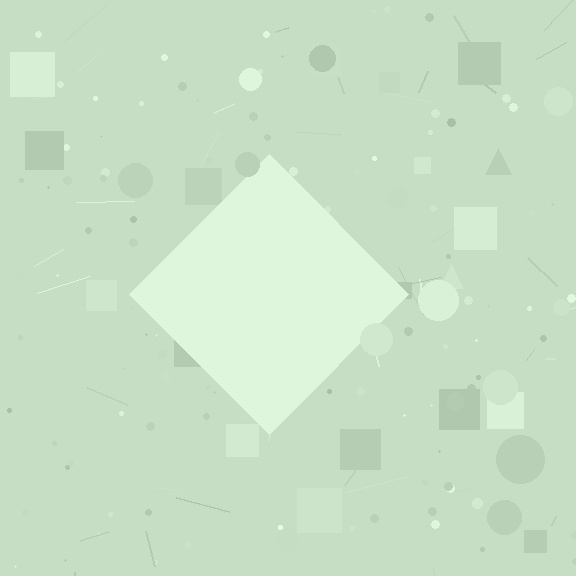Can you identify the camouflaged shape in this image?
The camouflaged shape is a diamond.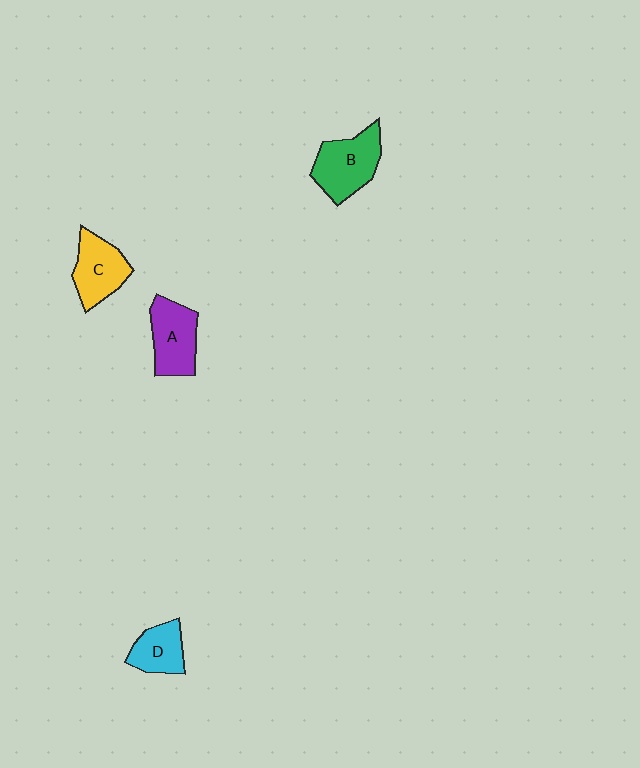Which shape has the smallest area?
Shape D (cyan).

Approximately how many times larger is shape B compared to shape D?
Approximately 1.5 times.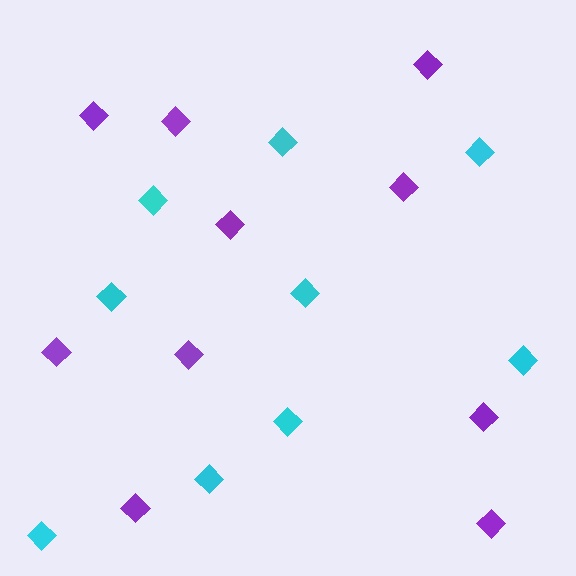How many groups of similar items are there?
There are 2 groups: one group of cyan diamonds (9) and one group of purple diamonds (10).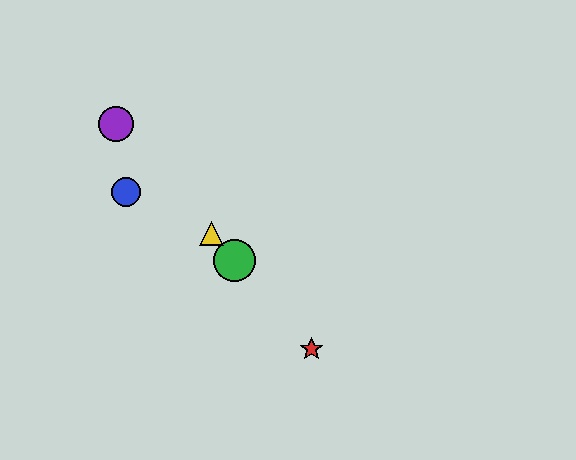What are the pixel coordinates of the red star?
The red star is at (311, 349).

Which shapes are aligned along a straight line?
The red star, the green circle, the yellow triangle, the purple circle are aligned along a straight line.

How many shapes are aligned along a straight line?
4 shapes (the red star, the green circle, the yellow triangle, the purple circle) are aligned along a straight line.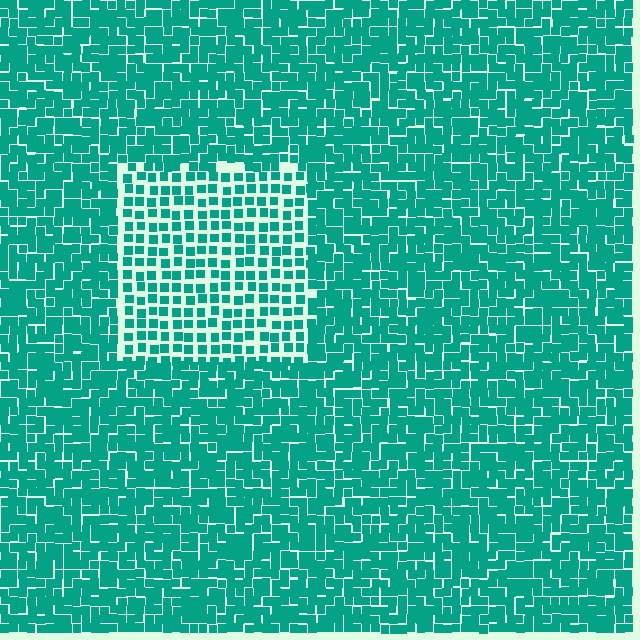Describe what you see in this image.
The image contains small teal elements arranged at two different densities. A rectangle-shaped region is visible where the elements are less densely packed than the surrounding area.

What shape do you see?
I see a rectangle.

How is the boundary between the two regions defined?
The boundary is defined by a change in element density (approximately 1.8x ratio). All elements are the same color, size, and shape.